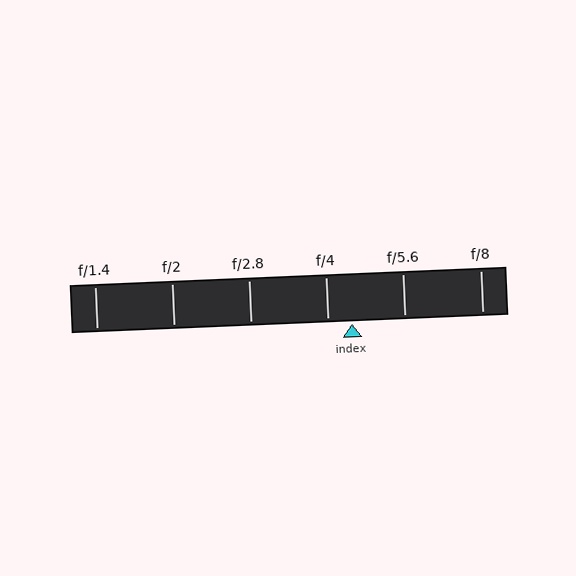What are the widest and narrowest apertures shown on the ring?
The widest aperture shown is f/1.4 and the narrowest is f/8.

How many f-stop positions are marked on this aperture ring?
There are 6 f-stop positions marked.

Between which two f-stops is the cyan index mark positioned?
The index mark is between f/4 and f/5.6.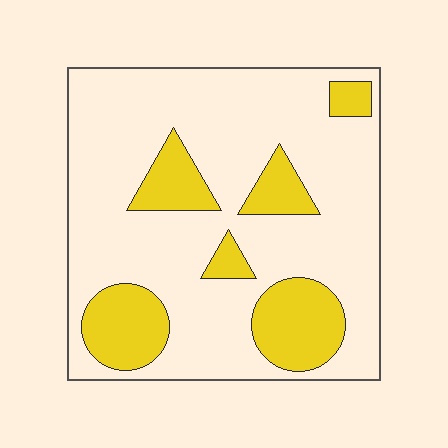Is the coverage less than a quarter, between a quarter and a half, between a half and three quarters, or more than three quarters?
Less than a quarter.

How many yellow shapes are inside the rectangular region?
6.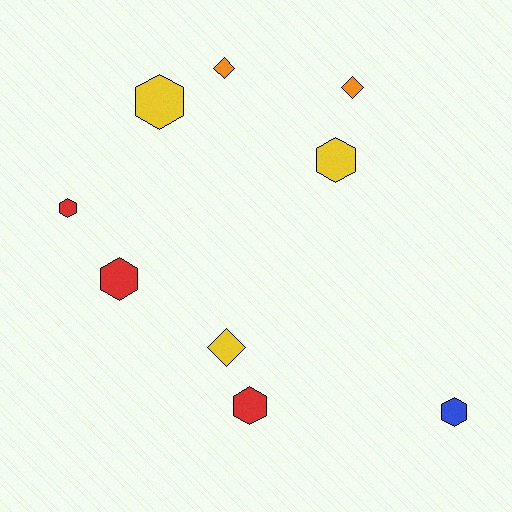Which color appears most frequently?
Yellow, with 3 objects.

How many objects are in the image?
There are 9 objects.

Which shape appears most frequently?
Hexagon, with 6 objects.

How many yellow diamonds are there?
There is 1 yellow diamond.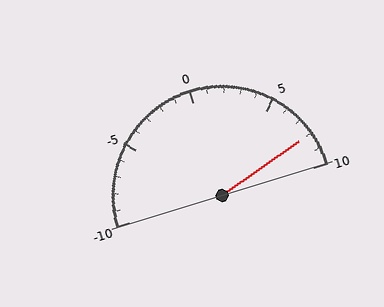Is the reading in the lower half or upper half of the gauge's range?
The reading is in the upper half of the range (-10 to 10).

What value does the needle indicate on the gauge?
The needle indicates approximately 8.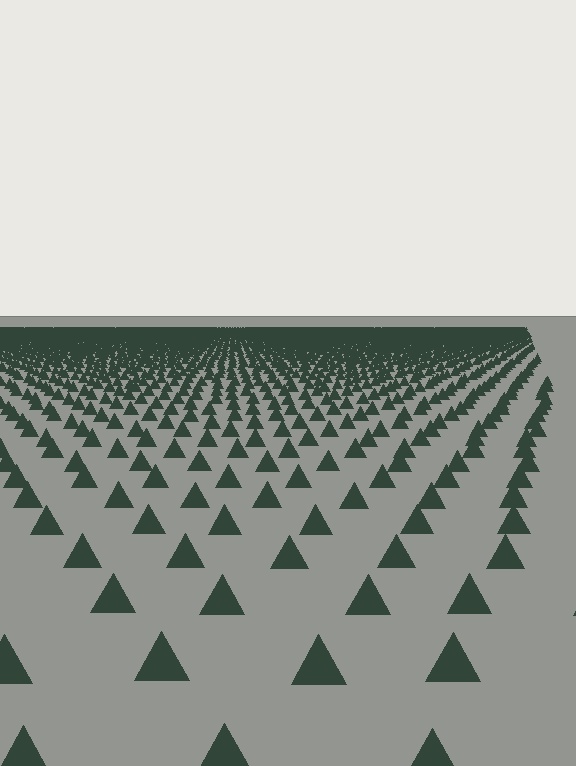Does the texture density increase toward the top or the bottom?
Density increases toward the top.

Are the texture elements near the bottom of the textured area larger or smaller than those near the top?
Larger. Near the bottom, elements are closer to the viewer and appear at a bigger on-screen size.